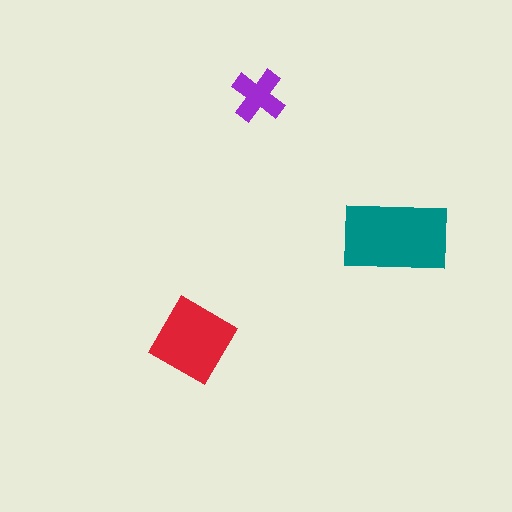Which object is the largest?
The teal rectangle.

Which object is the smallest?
The purple cross.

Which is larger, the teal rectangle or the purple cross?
The teal rectangle.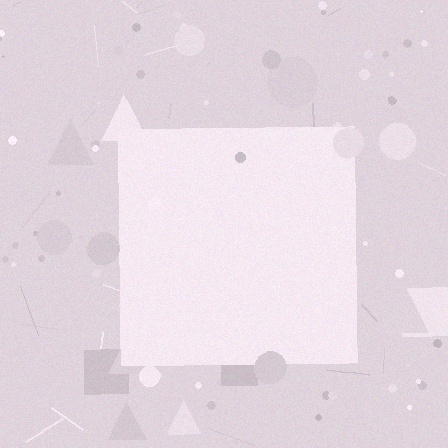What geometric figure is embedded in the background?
A square is embedded in the background.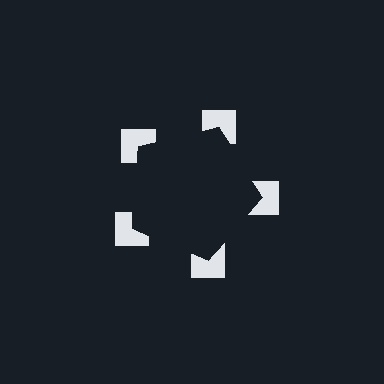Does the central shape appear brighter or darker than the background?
It typically appears slightly darker than the background, even though no actual brightness change is drawn.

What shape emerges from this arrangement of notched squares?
An illusory pentagon — its edges are inferred from the aligned wedge cuts in the notched squares, not physically drawn.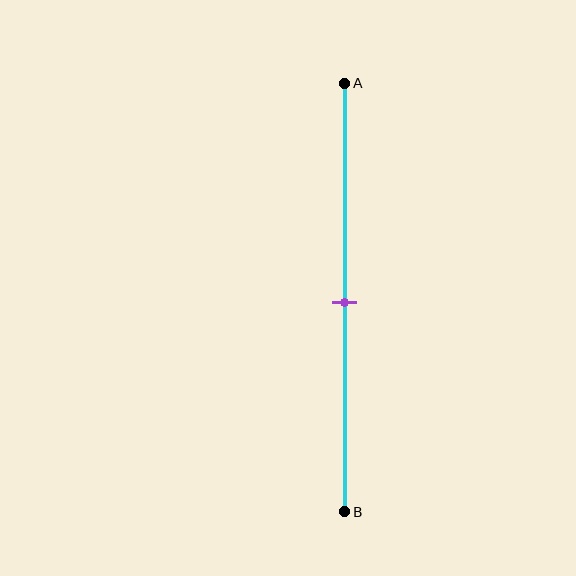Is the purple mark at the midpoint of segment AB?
Yes, the mark is approximately at the midpoint.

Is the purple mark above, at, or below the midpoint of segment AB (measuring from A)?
The purple mark is approximately at the midpoint of segment AB.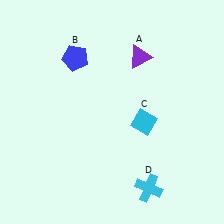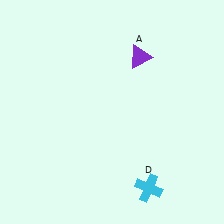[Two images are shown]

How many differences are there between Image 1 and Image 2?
There are 2 differences between the two images.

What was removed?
The blue pentagon (B), the cyan diamond (C) were removed in Image 2.